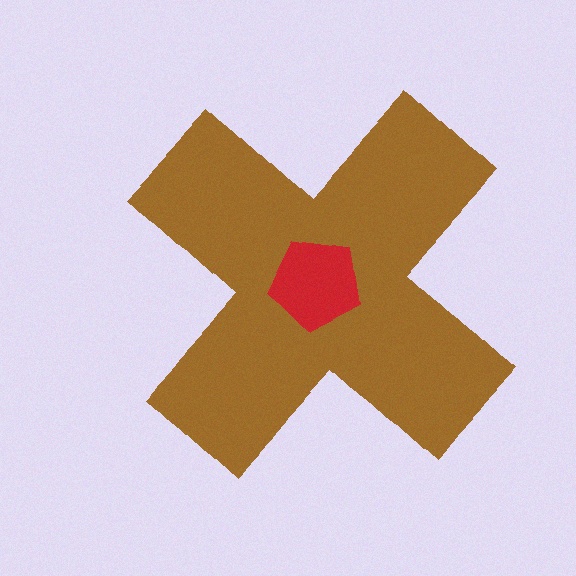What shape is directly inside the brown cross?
The red pentagon.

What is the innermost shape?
The red pentagon.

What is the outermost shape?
The brown cross.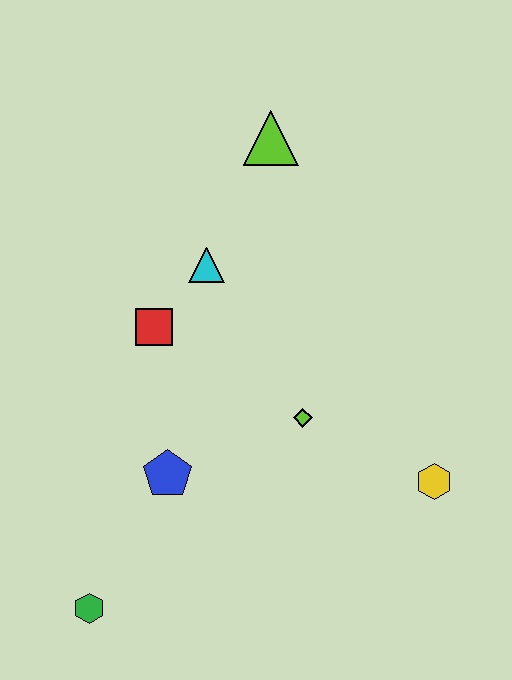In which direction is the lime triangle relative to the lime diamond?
The lime triangle is above the lime diamond.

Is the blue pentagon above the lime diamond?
No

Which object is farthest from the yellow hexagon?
The lime triangle is farthest from the yellow hexagon.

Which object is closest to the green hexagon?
The blue pentagon is closest to the green hexagon.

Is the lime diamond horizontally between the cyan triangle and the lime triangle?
No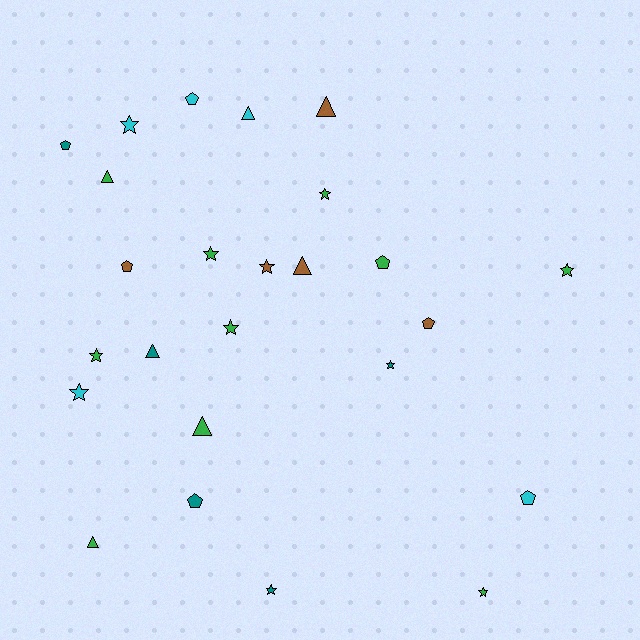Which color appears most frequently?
Green, with 10 objects.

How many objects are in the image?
There are 25 objects.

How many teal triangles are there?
There is 1 teal triangle.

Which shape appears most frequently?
Star, with 11 objects.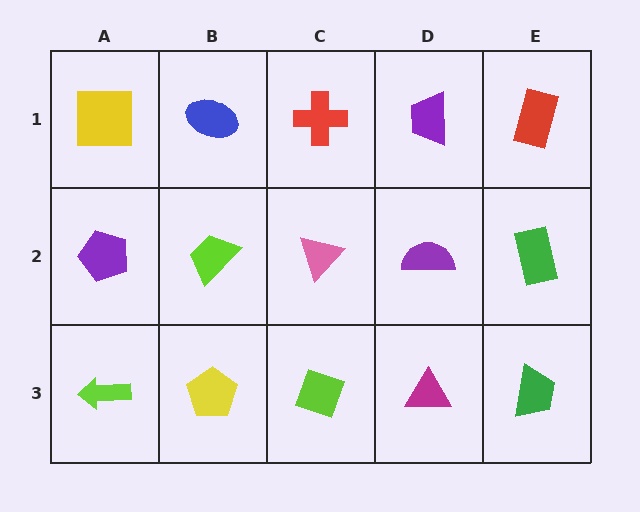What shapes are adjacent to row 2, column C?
A red cross (row 1, column C), a lime diamond (row 3, column C), a lime trapezoid (row 2, column B), a purple semicircle (row 2, column D).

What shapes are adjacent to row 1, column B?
A lime trapezoid (row 2, column B), a yellow square (row 1, column A), a red cross (row 1, column C).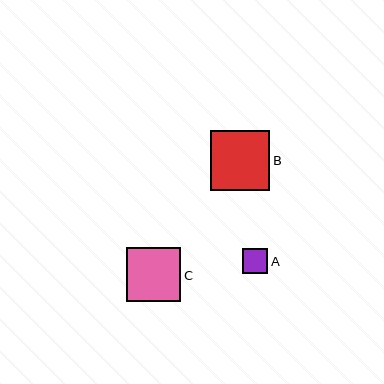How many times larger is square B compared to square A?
Square B is approximately 2.4 times the size of square A.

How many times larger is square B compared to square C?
Square B is approximately 1.1 times the size of square C.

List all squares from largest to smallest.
From largest to smallest: B, C, A.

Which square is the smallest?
Square A is the smallest with a size of approximately 25 pixels.